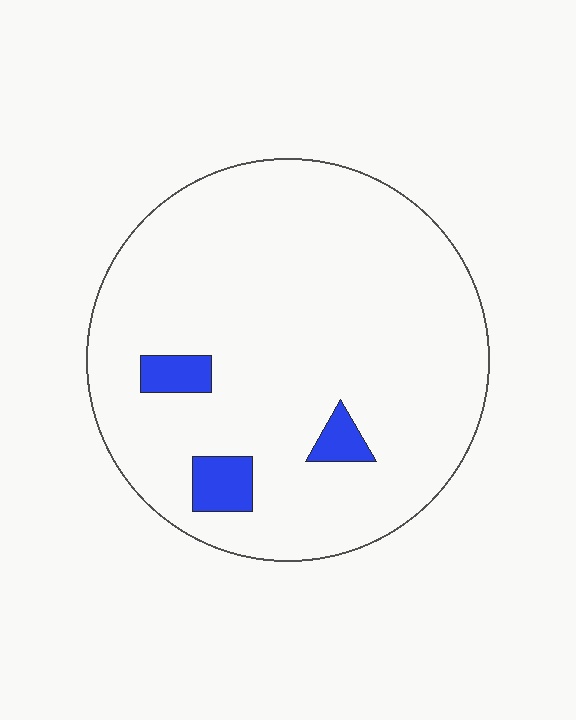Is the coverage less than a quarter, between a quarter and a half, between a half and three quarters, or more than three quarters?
Less than a quarter.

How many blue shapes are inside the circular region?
3.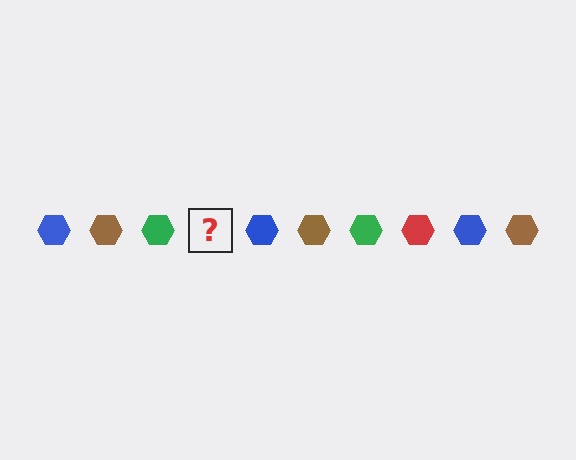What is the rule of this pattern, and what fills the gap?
The rule is that the pattern cycles through blue, brown, green, red hexagons. The gap should be filled with a red hexagon.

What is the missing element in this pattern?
The missing element is a red hexagon.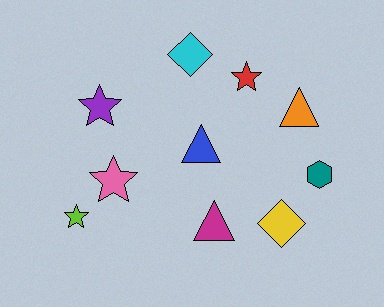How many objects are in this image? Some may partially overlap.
There are 10 objects.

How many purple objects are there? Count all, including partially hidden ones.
There is 1 purple object.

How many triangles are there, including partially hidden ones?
There are 3 triangles.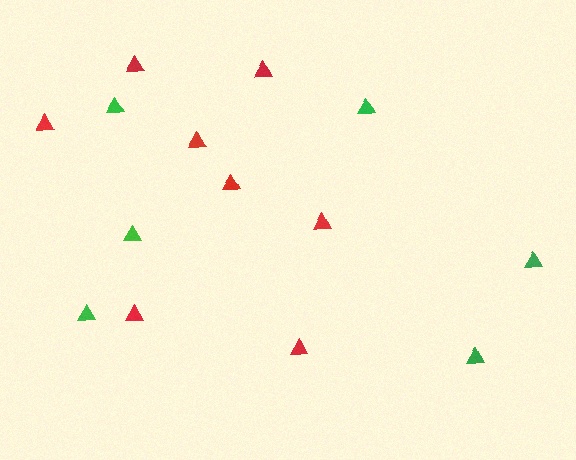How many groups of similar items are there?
There are 2 groups: one group of green triangles (6) and one group of red triangles (8).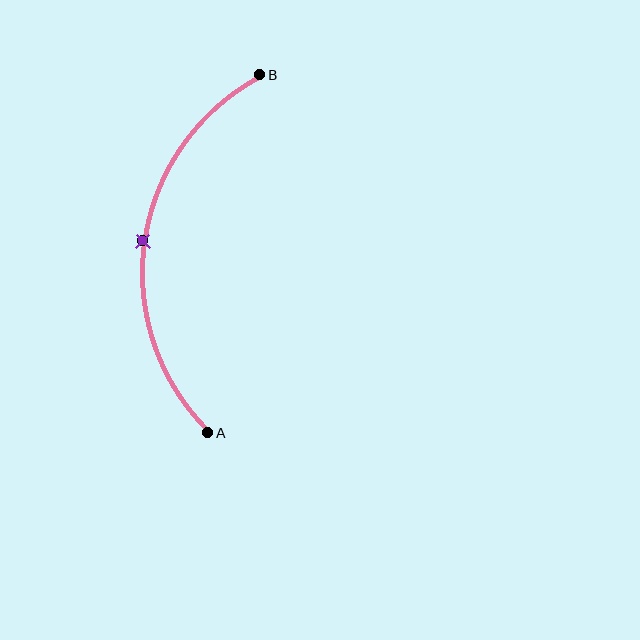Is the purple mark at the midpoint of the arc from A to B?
Yes. The purple mark lies on the arc at equal arc-length from both A and B — it is the arc midpoint.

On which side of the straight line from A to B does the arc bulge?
The arc bulges to the left of the straight line connecting A and B.